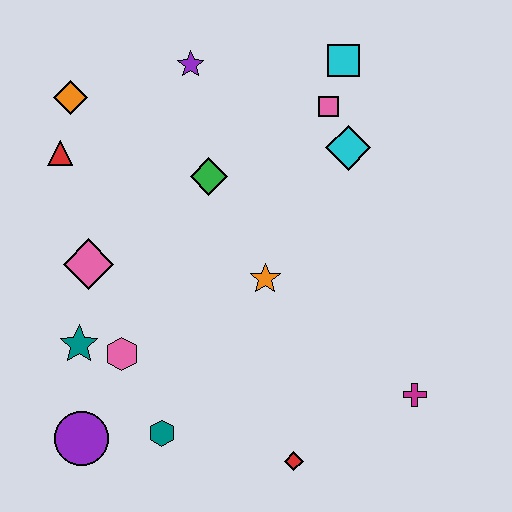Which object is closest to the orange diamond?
The red triangle is closest to the orange diamond.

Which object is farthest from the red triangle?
The magenta cross is farthest from the red triangle.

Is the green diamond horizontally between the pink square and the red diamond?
No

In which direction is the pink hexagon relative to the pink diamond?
The pink hexagon is below the pink diamond.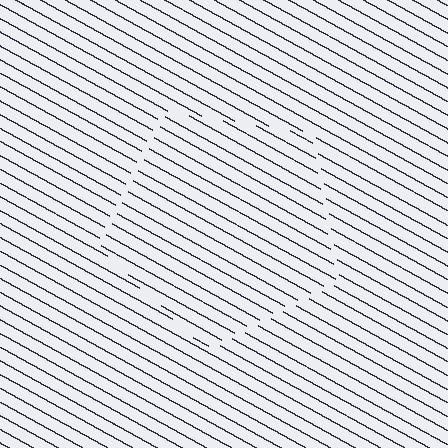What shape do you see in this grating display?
An illusory pentagon. The interior of the shape contains the same grating, shifted by half a period — the contour is defined by the phase discontinuity where line-ends from the inner and outer gratings abut.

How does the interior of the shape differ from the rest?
The interior of the shape contains the same grating, shifted by half a period — the contour is defined by the phase discontinuity where line-ends from the inner and outer gratings abut.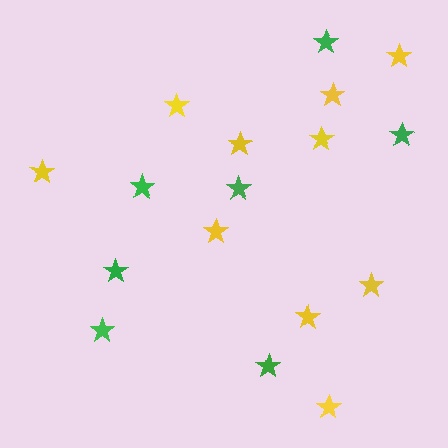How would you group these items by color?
There are 2 groups: one group of yellow stars (10) and one group of green stars (7).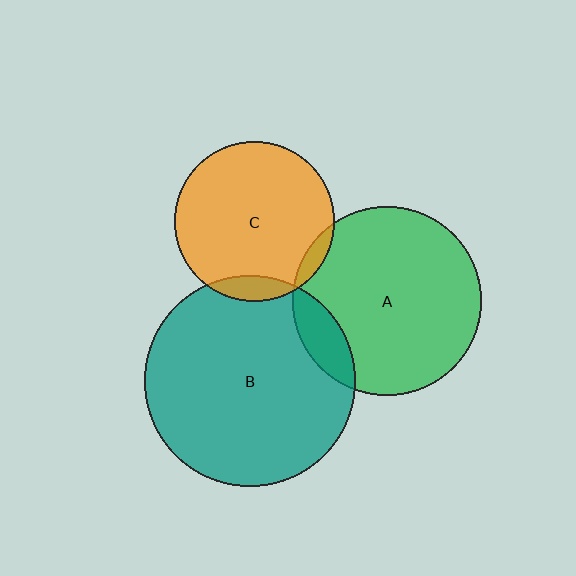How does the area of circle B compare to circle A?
Approximately 1.2 times.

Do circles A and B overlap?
Yes.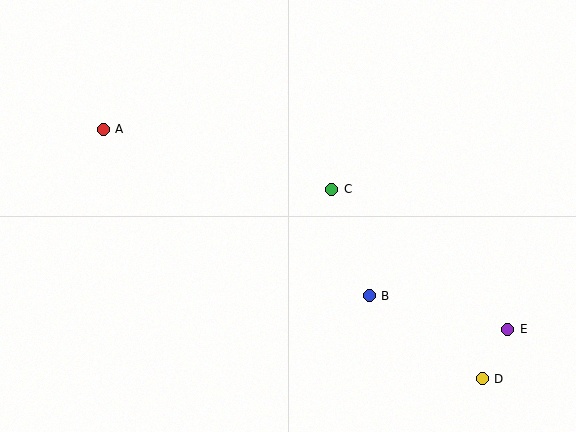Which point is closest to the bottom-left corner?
Point A is closest to the bottom-left corner.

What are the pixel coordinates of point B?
Point B is at (369, 296).